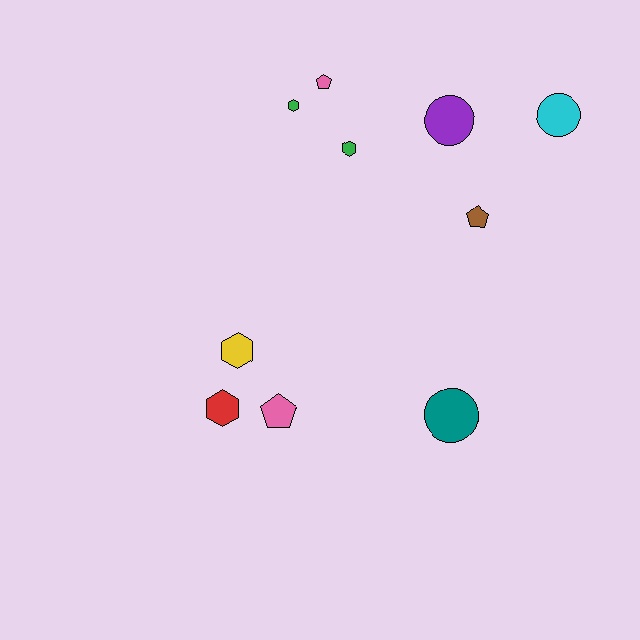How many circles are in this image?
There are 3 circles.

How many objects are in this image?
There are 10 objects.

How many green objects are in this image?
There are 2 green objects.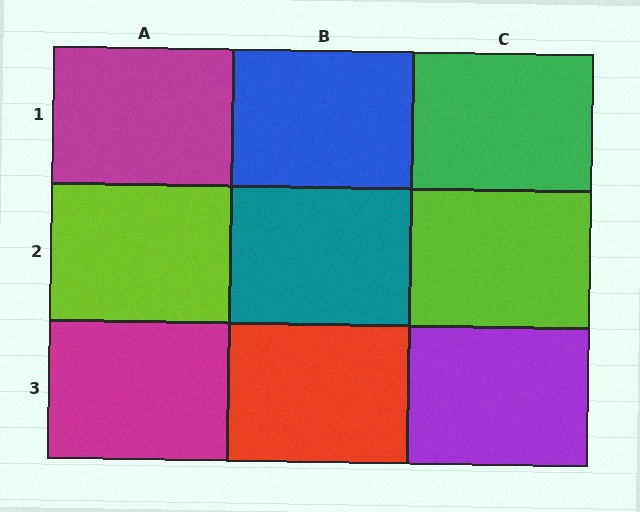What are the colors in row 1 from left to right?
Magenta, blue, green.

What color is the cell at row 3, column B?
Red.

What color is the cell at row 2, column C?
Lime.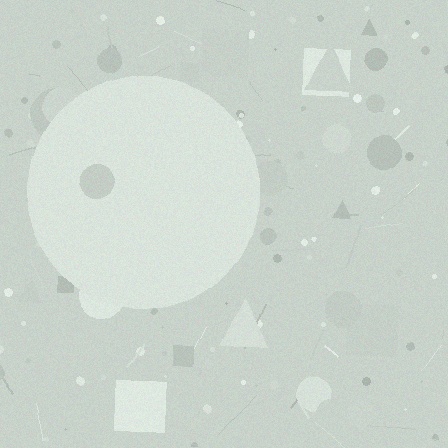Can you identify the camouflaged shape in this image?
The camouflaged shape is a circle.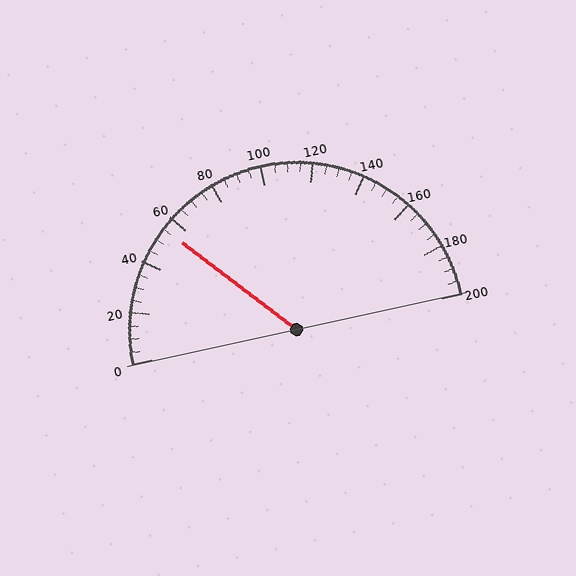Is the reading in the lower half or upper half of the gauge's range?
The reading is in the lower half of the range (0 to 200).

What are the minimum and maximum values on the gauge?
The gauge ranges from 0 to 200.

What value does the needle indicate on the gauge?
The needle indicates approximately 55.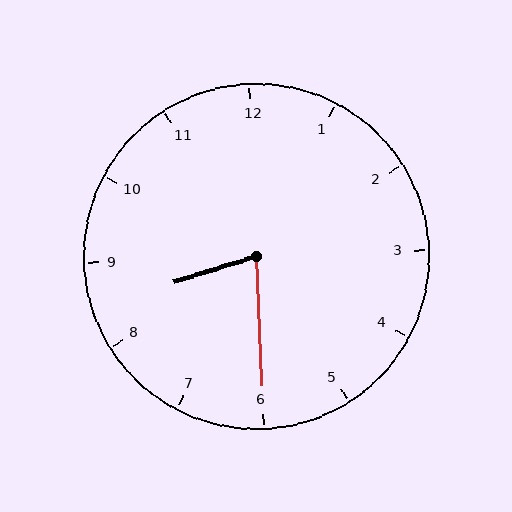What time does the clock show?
8:30.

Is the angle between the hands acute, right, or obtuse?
It is acute.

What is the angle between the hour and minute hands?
Approximately 75 degrees.